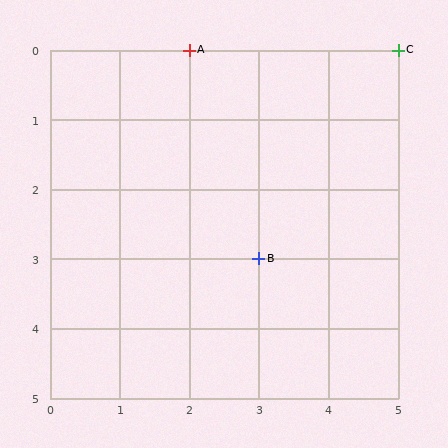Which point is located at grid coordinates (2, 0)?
Point A is at (2, 0).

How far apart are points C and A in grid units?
Points C and A are 3 columns apart.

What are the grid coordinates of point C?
Point C is at grid coordinates (5, 0).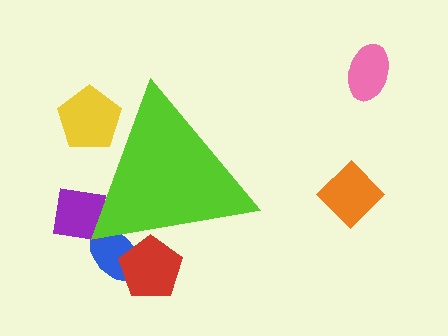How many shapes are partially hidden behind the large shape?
4 shapes are partially hidden.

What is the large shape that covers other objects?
A lime triangle.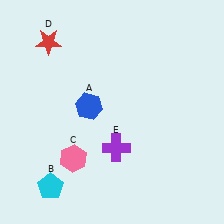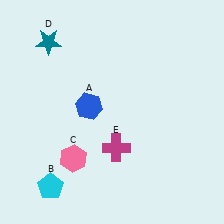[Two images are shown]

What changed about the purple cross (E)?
In Image 1, E is purple. In Image 2, it changed to magenta.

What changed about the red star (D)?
In Image 1, D is red. In Image 2, it changed to teal.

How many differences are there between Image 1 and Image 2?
There are 2 differences between the two images.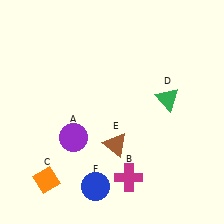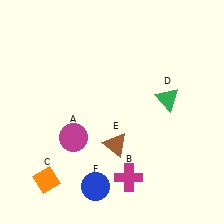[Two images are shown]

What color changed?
The circle (A) changed from purple in Image 1 to magenta in Image 2.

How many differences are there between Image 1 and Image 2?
There is 1 difference between the two images.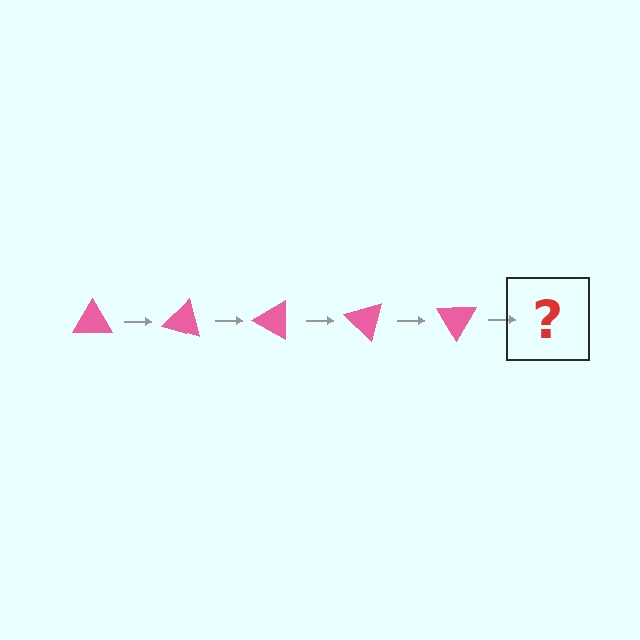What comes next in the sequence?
The next element should be a pink triangle rotated 75 degrees.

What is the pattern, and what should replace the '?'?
The pattern is that the triangle rotates 15 degrees each step. The '?' should be a pink triangle rotated 75 degrees.